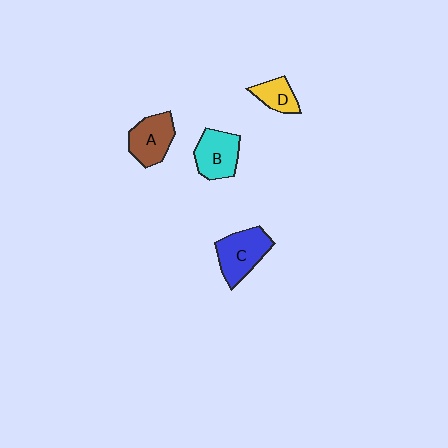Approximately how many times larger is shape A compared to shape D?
Approximately 1.6 times.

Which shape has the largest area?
Shape C (blue).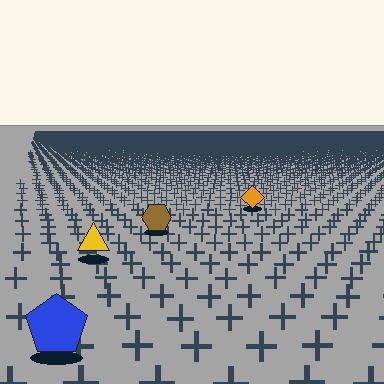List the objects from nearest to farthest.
From nearest to farthest: the blue pentagon, the yellow triangle, the brown hexagon, the orange diamond.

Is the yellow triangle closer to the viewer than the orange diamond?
Yes. The yellow triangle is closer — you can tell from the texture gradient: the ground texture is coarser near it.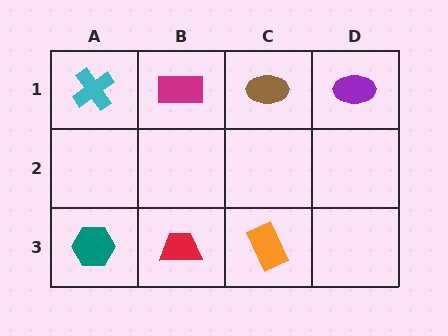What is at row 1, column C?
A brown ellipse.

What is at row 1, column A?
A cyan cross.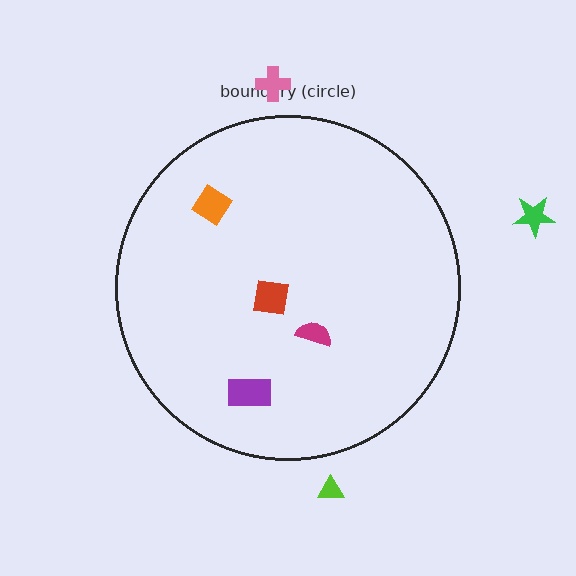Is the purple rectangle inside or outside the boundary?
Inside.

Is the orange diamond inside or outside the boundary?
Inside.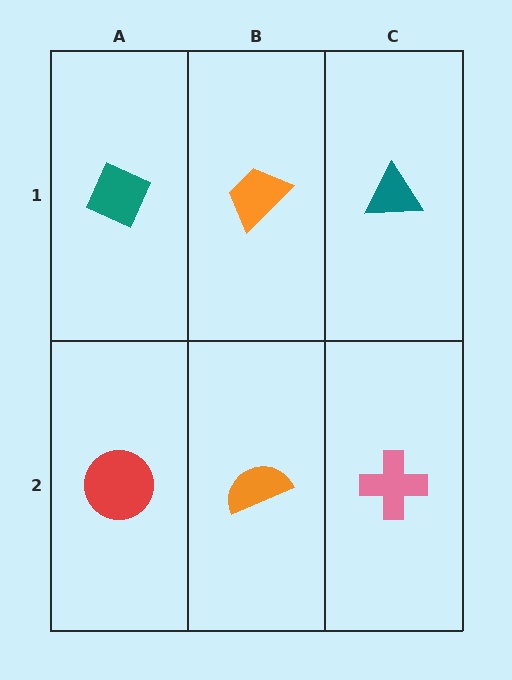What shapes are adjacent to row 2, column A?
A teal diamond (row 1, column A), an orange semicircle (row 2, column B).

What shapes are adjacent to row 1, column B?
An orange semicircle (row 2, column B), a teal diamond (row 1, column A), a teal triangle (row 1, column C).